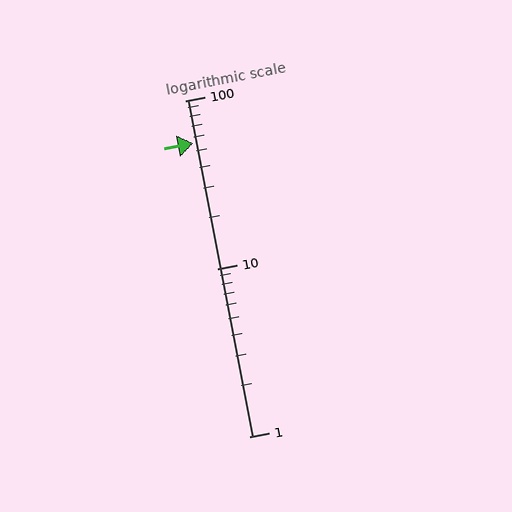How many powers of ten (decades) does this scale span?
The scale spans 2 decades, from 1 to 100.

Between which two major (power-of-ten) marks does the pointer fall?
The pointer is between 10 and 100.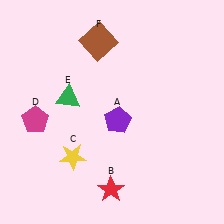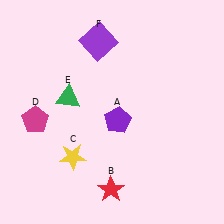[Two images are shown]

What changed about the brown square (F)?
In Image 1, F is brown. In Image 2, it changed to purple.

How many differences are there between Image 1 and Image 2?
There is 1 difference between the two images.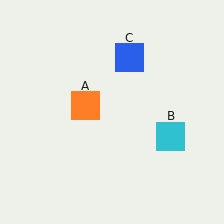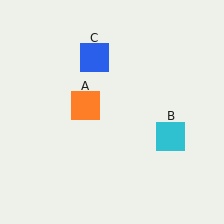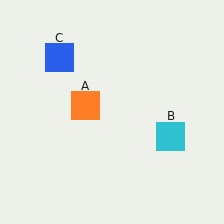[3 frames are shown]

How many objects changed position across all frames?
1 object changed position: blue square (object C).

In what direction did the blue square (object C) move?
The blue square (object C) moved left.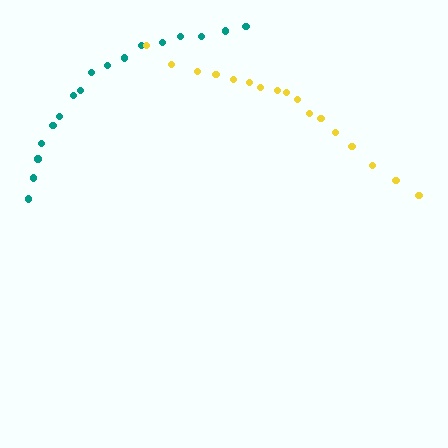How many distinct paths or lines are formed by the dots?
There are 2 distinct paths.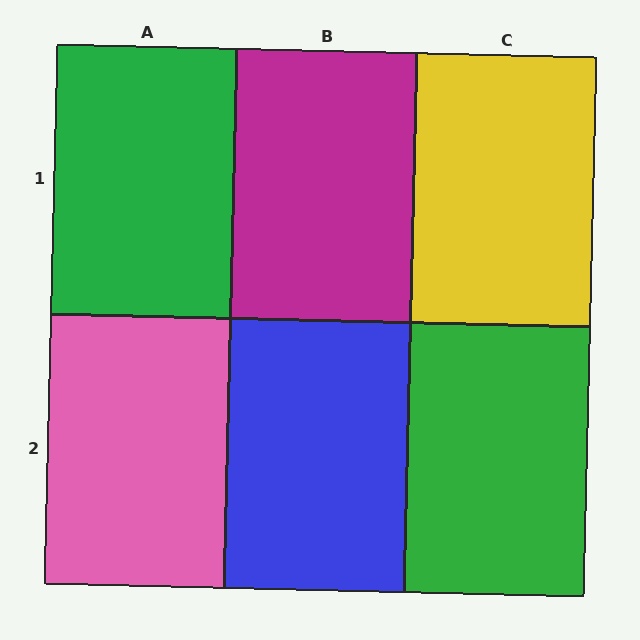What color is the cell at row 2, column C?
Green.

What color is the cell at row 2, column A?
Pink.